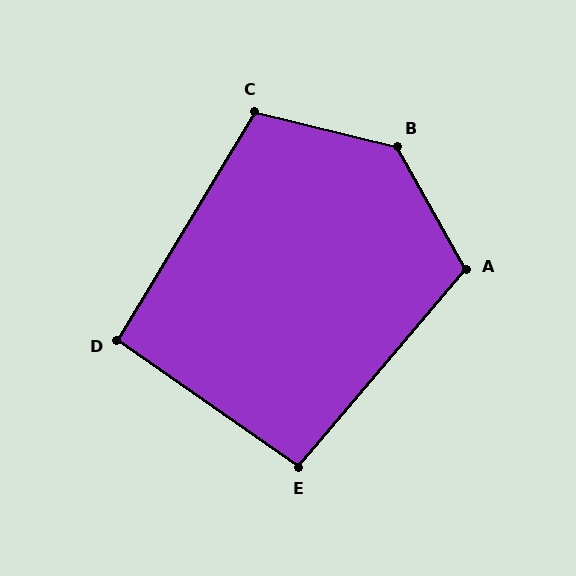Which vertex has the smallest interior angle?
D, at approximately 94 degrees.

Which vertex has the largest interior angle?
B, at approximately 133 degrees.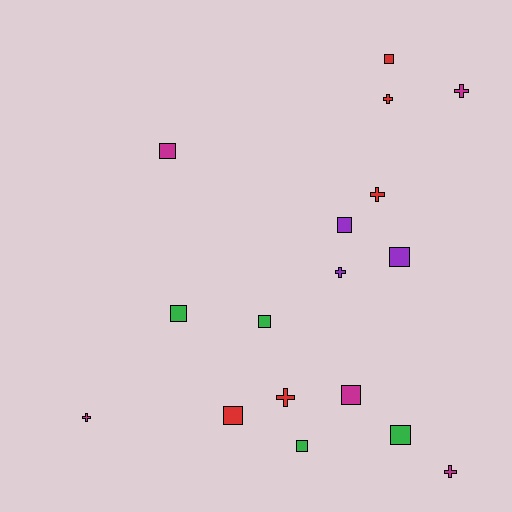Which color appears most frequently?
Magenta, with 5 objects.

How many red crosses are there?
There are 3 red crosses.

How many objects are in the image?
There are 17 objects.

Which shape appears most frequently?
Square, with 10 objects.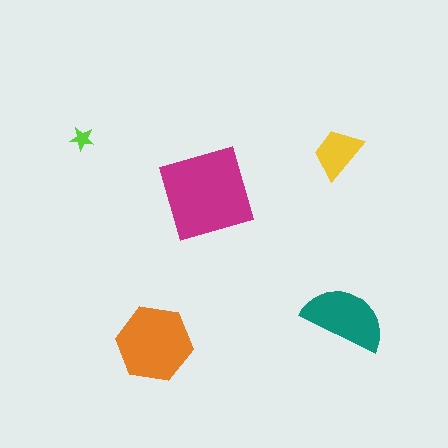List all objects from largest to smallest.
The magenta square, the orange hexagon, the teal semicircle, the yellow trapezoid, the lime star.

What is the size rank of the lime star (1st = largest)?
5th.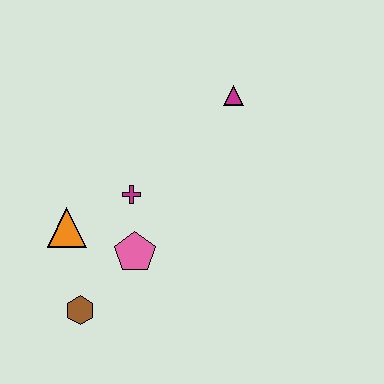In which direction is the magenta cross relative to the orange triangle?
The magenta cross is to the right of the orange triangle.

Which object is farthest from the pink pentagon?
The magenta triangle is farthest from the pink pentagon.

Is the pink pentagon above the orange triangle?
No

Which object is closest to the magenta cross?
The pink pentagon is closest to the magenta cross.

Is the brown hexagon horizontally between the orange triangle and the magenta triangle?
Yes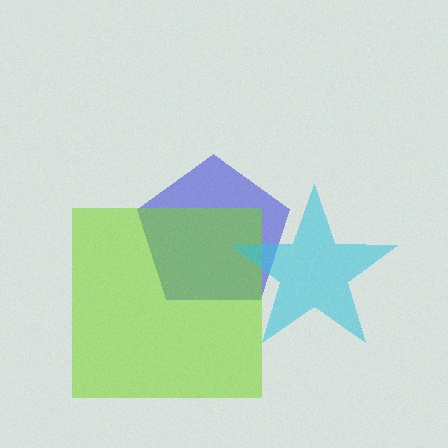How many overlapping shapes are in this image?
There are 3 overlapping shapes in the image.